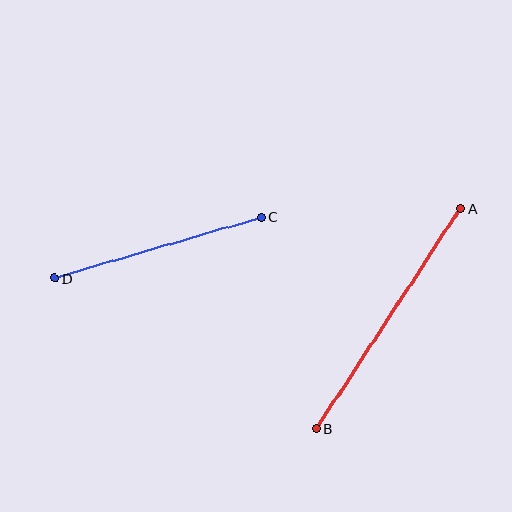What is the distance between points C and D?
The distance is approximately 215 pixels.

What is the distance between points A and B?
The distance is approximately 264 pixels.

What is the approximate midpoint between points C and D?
The midpoint is at approximately (158, 248) pixels.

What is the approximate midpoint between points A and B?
The midpoint is at approximately (388, 319) pixels.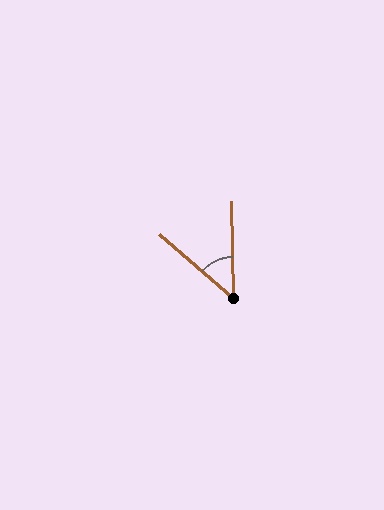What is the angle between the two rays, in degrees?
Approximately 48 degrees.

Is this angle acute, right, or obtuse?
It is acute.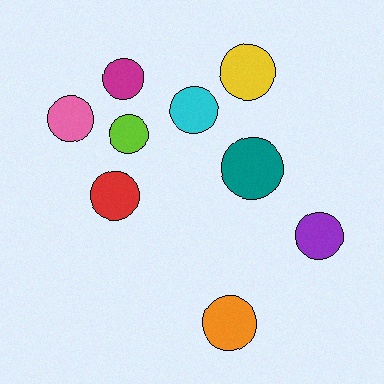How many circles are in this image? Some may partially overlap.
There are 9 circles.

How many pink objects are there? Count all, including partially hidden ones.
There is 1 pink object.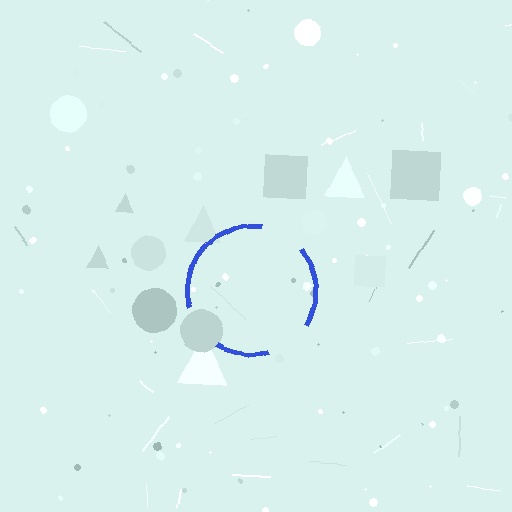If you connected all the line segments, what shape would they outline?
They would outline a circle.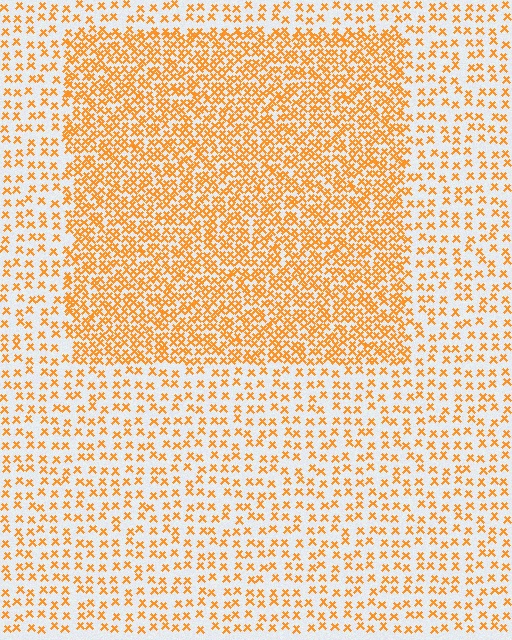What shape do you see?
I see a rectangle.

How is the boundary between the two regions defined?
The boundary is defined by a change in element density (approximately 2.3x ratio). All elements are the same color, size, and shape.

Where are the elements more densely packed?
The elements are more densely packed inside the rectangle boundary.